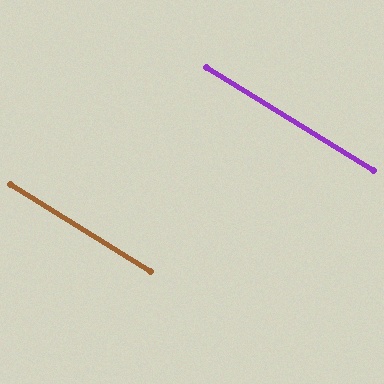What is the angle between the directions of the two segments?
Approximately 0 degrees.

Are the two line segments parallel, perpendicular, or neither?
Parallel — their directions differ by only 0.5°.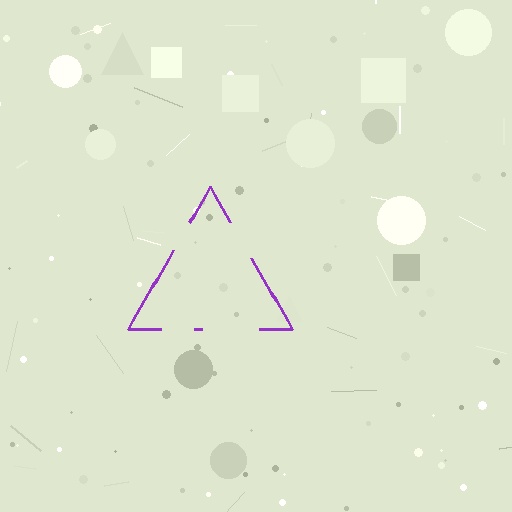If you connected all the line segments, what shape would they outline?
They would outline a triangle.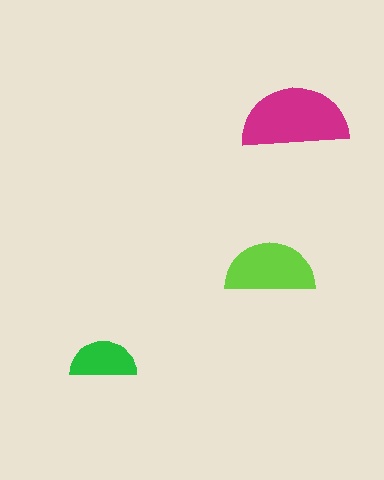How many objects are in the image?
There are 3 objects in the image.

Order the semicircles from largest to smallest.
the magenta one, the lime one, the green one.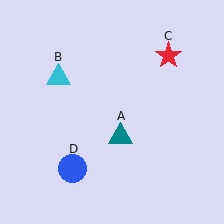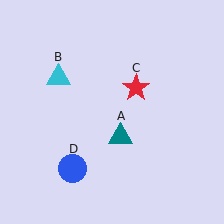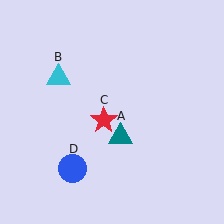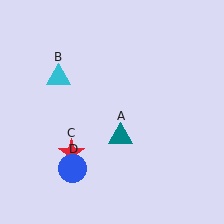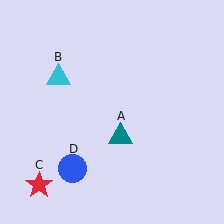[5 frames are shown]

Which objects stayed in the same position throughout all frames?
Teal triangle (object A) and cyan triangle (object B) and blue circle (object D) remained stationary.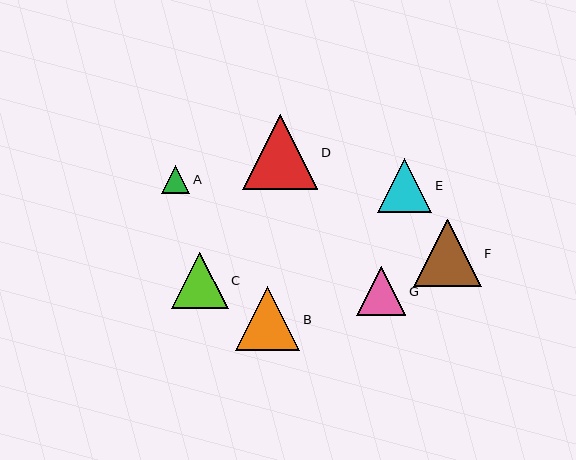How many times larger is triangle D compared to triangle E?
Triangle D is approximately 1.4 times the size of triangle E.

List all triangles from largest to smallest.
From largest to smallest: D, F, B, C, E, G, A.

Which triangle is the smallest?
Triangle A is the smallest with a size of approximately 29 pixels.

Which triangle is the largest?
Triangle D is the largest with a size of approximately 75 pixels.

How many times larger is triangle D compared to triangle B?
Triangle D is approximately 1.2 times the size of triangle B.